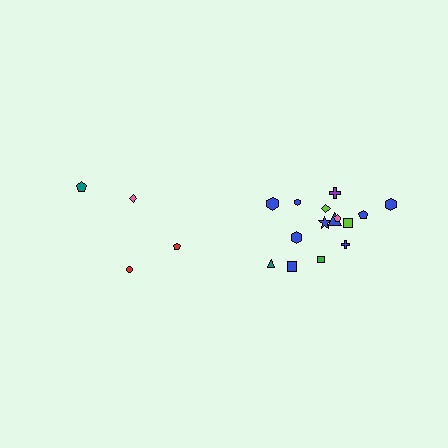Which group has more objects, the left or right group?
The right group.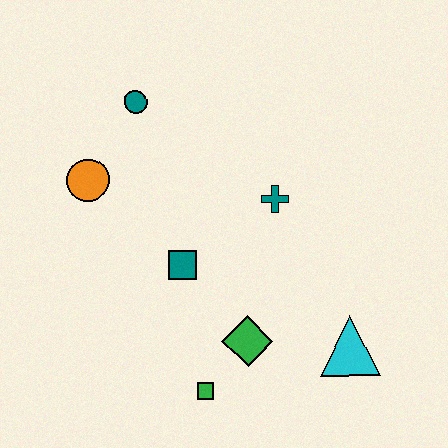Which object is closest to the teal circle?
The orange circle is closest to the teal circle.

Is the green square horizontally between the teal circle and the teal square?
No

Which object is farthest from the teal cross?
The green square is farthest from the teal cross.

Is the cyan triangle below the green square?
No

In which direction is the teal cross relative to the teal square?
The teal cross is to the right of the teal square.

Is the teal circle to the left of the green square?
Yes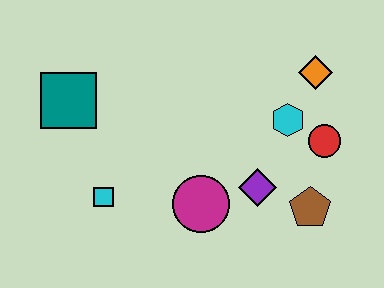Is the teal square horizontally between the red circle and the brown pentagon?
No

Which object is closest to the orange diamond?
The cyan hexagon is closest to the orange diamond.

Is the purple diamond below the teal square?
Yes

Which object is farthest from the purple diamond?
The teal square is farthest from the purple diamond.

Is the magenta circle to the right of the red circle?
No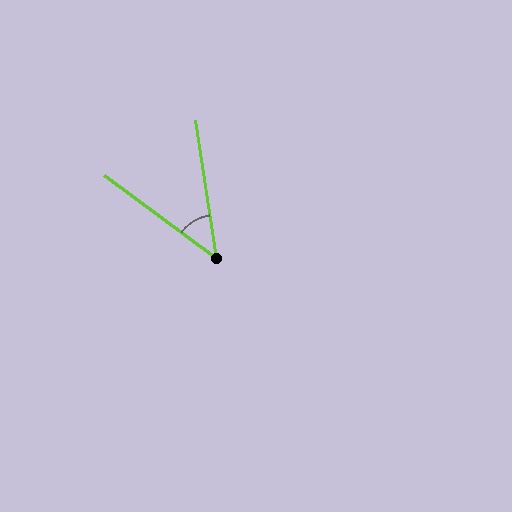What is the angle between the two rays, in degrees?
Approximately 45 degrees.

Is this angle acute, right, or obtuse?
It is acute.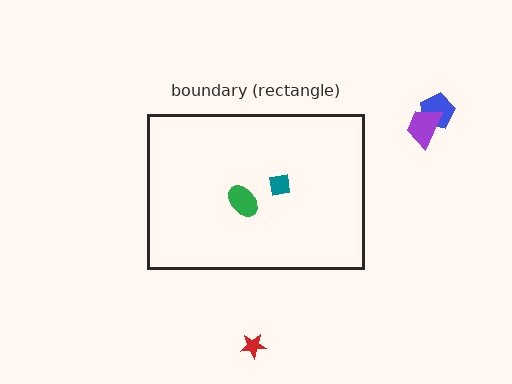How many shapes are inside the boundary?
2 inside, 3 outside.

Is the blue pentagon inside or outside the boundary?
Outside.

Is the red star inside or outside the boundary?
Outside.